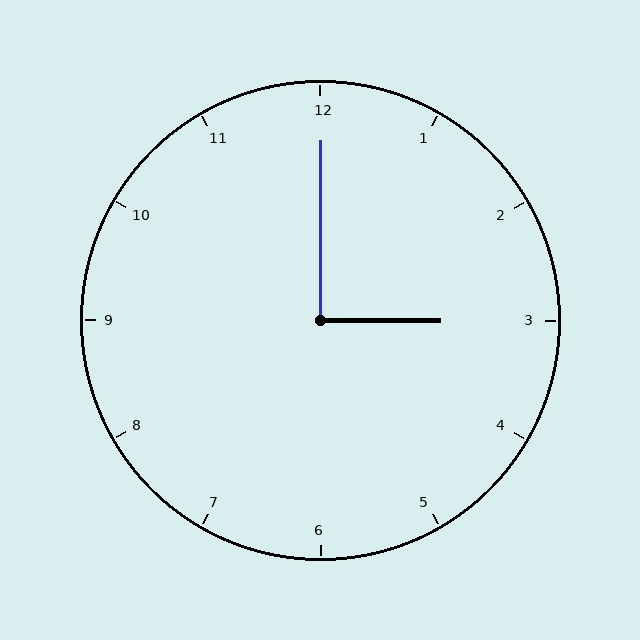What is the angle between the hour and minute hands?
Approximately 90 degrees.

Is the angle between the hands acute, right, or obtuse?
It is right.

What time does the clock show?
3:00.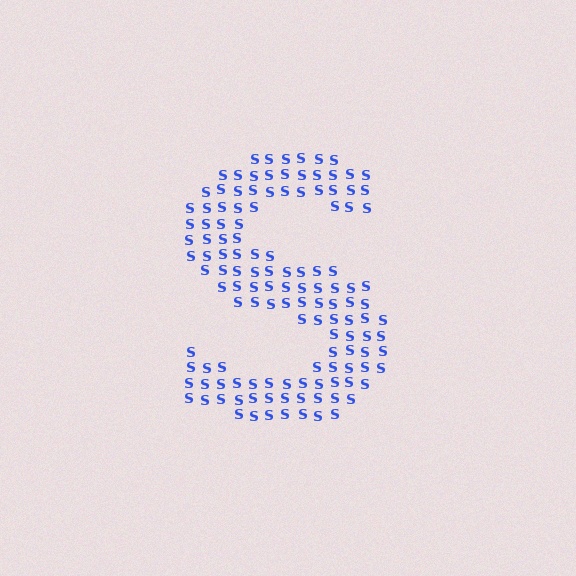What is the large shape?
The large shape is the letter S.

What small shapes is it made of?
It is made of small letter S's.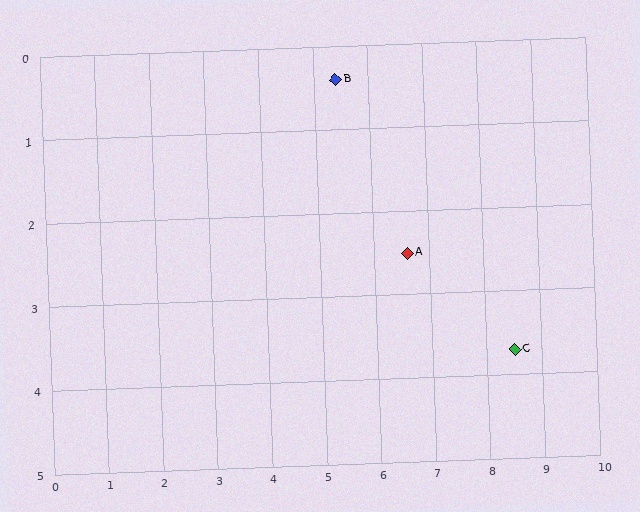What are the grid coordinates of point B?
Point B is at approximately (5.4, 0.4).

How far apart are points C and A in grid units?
Points C and A are about 2.2 grid units apart.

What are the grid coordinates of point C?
Point C is at approximately (8.5, 3.7).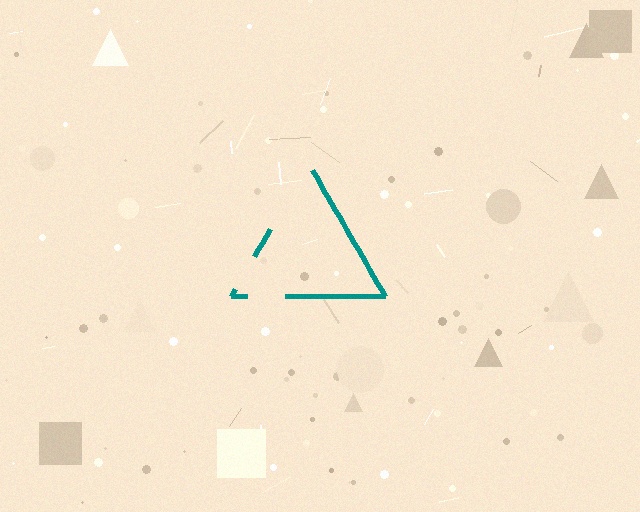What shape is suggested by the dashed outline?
The dashed outline suggests a triangle.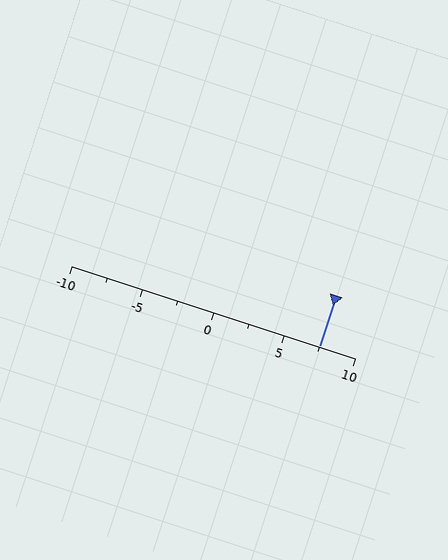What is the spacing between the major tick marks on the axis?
The major ticks are spaced 5 apart.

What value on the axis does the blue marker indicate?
The marker indicates approximately 7.5.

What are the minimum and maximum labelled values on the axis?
The axis runs from -10 to 10.